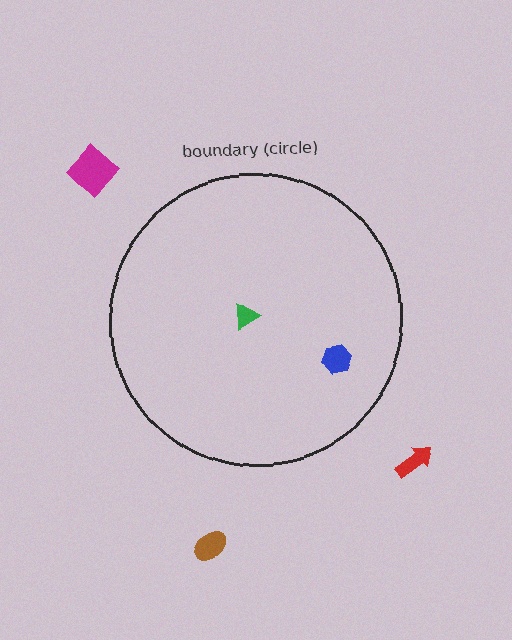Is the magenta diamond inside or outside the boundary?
Outside.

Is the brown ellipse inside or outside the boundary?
Outside.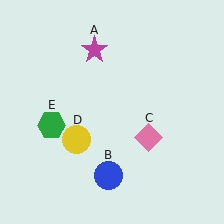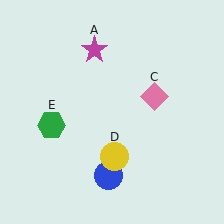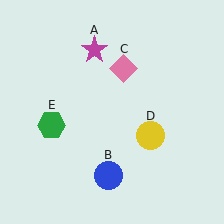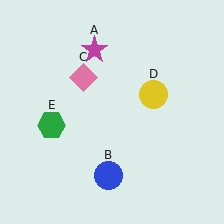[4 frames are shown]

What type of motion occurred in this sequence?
The pink diamond (object C), yellow circle (object D) rotated counterclockwise around the center of the scene.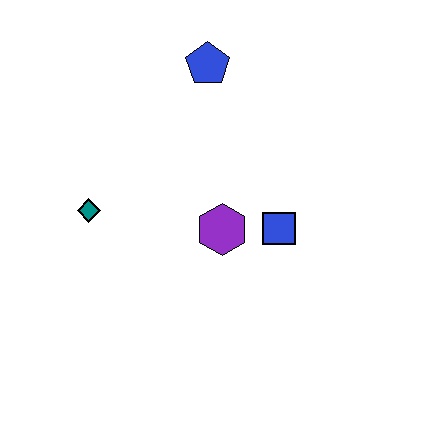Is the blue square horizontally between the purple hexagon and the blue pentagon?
No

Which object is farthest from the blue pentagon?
The teal diamond is farthest from the blue pentagon.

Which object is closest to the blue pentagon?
The purple hexagon is closest to the blue pentagon.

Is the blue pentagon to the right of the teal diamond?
Yes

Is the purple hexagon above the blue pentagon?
No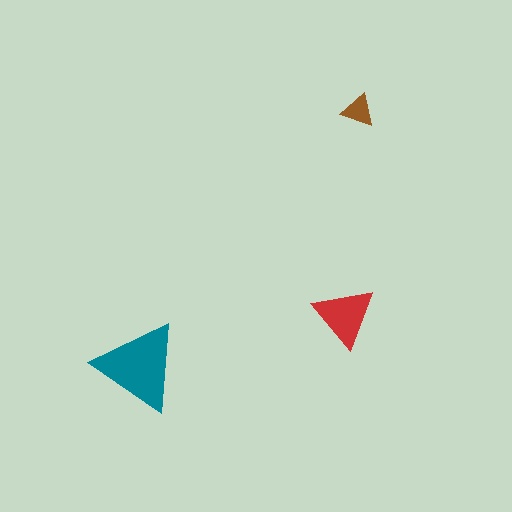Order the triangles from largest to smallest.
the teal one, the red one, the brown one.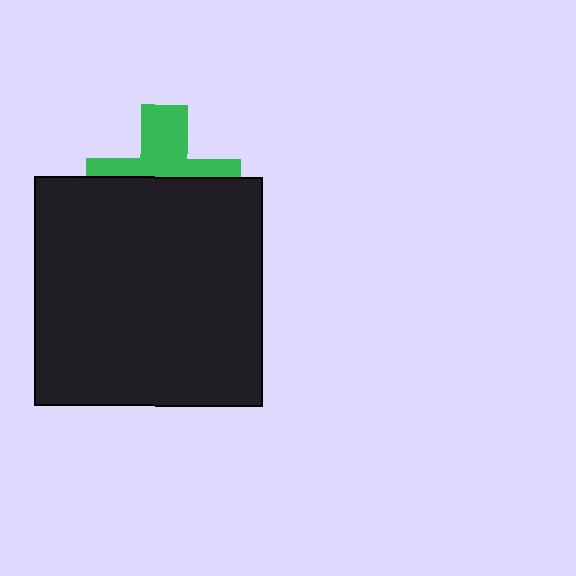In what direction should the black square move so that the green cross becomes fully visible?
The black square should move down. That is the shortest direction to clear the overlap and leave the green cross fully visible.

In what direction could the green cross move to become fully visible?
The green cross could move up. That would shift it out from behind the black square entirely.